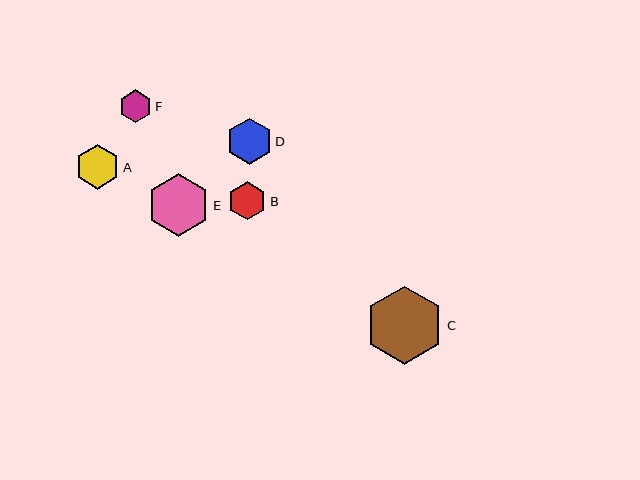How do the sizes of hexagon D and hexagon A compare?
Hexagon D and hexagon A are approximately the same size.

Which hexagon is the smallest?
Hexagon F is the smallest with a size of approximately 33 pixels.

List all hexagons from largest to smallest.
From largest to smallest: C, E, D, A, B, F.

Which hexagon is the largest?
Hexagon C is the largest with a size of approximately 79 pixels.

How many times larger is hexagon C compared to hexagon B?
Hexagon C is approximately 2.0 times the size of hexagon B.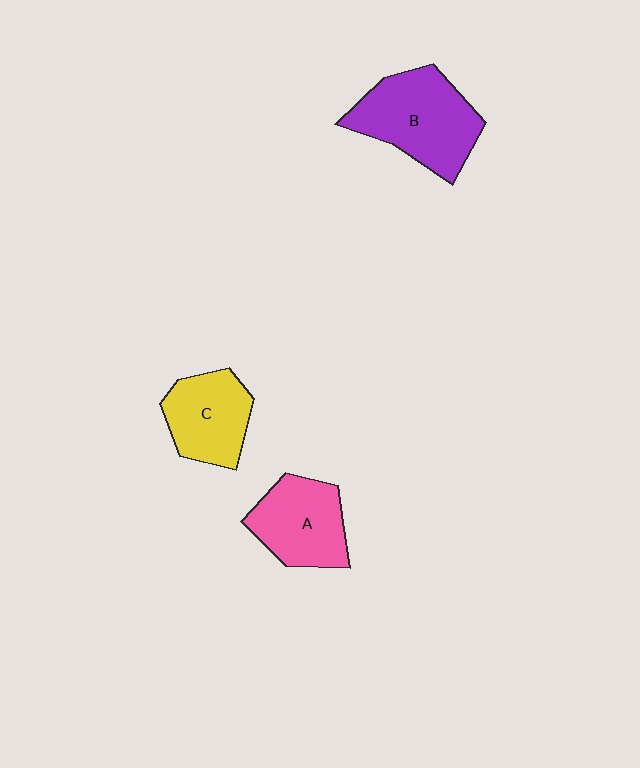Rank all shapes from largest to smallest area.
From largest to smallest: B (purple), A (pink), C (yellow).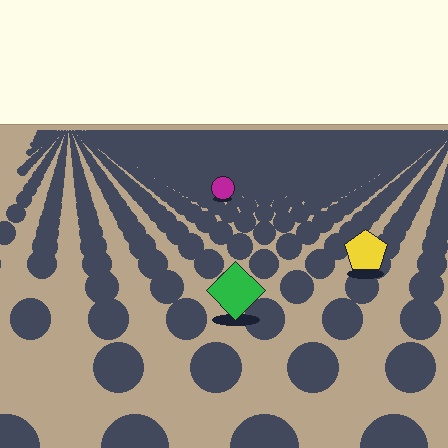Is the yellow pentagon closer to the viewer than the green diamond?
No. The green diamond is closer — you can tell from the texture gradient: the ground texture is coarser near it.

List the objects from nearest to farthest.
From nearest to farthest: the green diamond, the yellow pentagon, the magenta circle.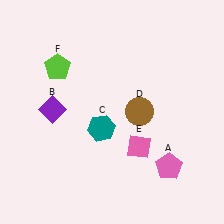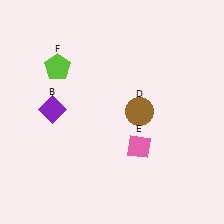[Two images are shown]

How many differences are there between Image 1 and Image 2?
There are 2 differences between the two images.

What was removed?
The pink pentagon (A), the teal hexagon (C) were removed in Image 2.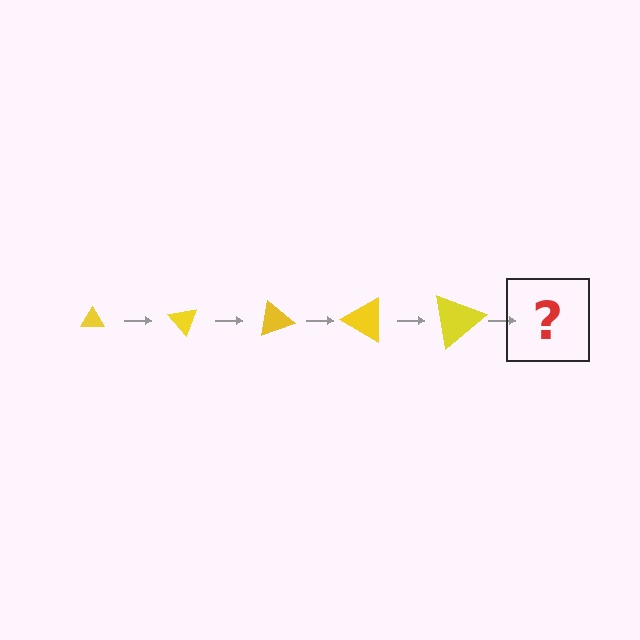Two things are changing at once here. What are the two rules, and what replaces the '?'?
The two rules are that the triangle grows larger each step and it rotates 50 degrees each step. The '?' should be a triangle, larger than the previous one and rotated 250 degrees from the start.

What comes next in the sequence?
The next element should be a triangle, larger than the previous one and rotated 250 degrees from the start.